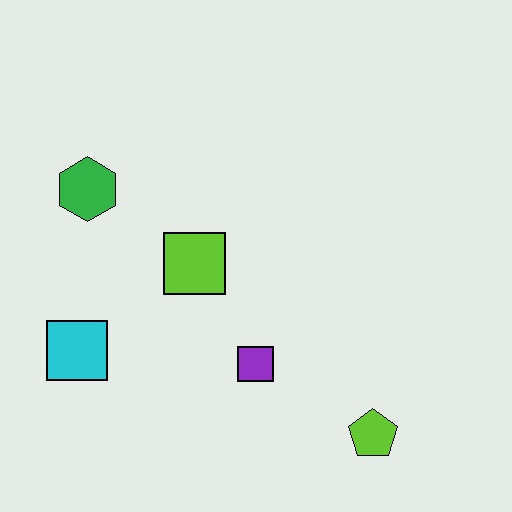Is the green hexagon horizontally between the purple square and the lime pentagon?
No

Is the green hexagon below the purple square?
No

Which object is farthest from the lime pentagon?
The green hexagon is farthest from the lime pentagon.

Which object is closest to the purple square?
The lime square is closest to the purple square.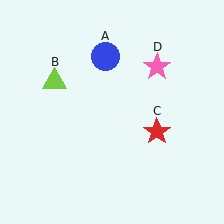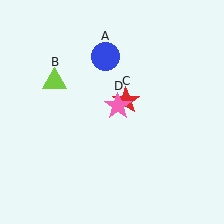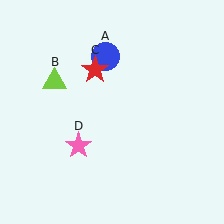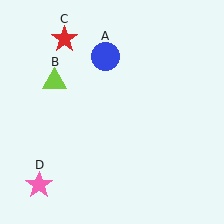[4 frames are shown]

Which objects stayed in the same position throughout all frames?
Blue circle (object A) and lime triangle (object B) remained stationary.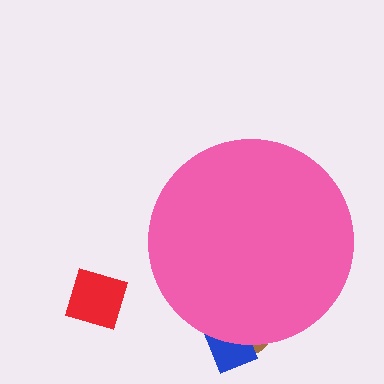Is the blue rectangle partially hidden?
Yes, the blue rectangle is partially hidden behind the pink circle.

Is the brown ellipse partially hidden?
Yes, the brown ellipse is partially hidden behind the pink circle.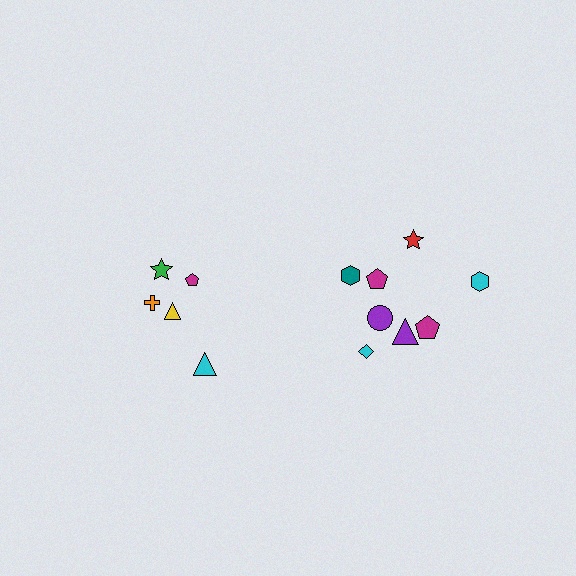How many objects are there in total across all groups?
There are 13 objects.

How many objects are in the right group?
There are 8 objects.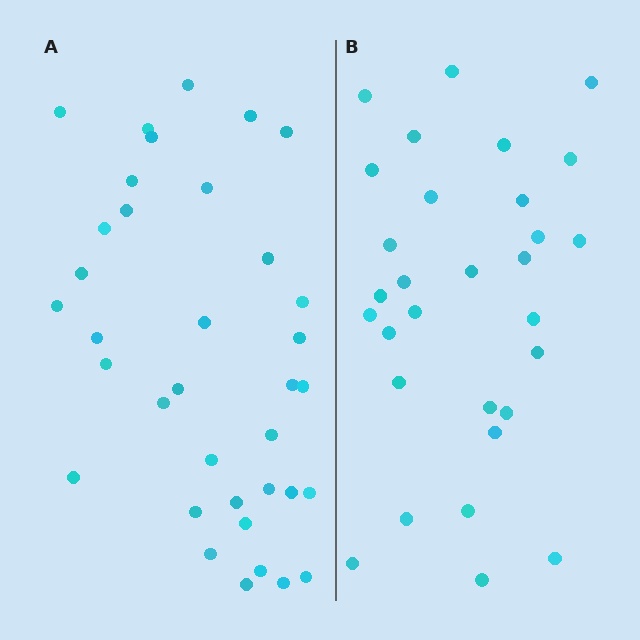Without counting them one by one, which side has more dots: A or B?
Region A (the left region) has more dots.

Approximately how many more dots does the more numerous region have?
Region A has about 6 more dots than region B.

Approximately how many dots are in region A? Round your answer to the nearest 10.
About 40 dots. (The exact count is 36, which rounds to 40.)